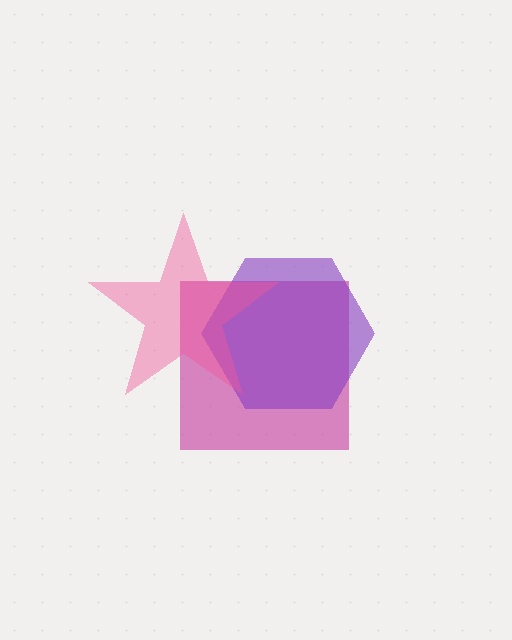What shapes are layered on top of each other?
The layered shapes are: a magenta square, a purple hexagon, a pink star.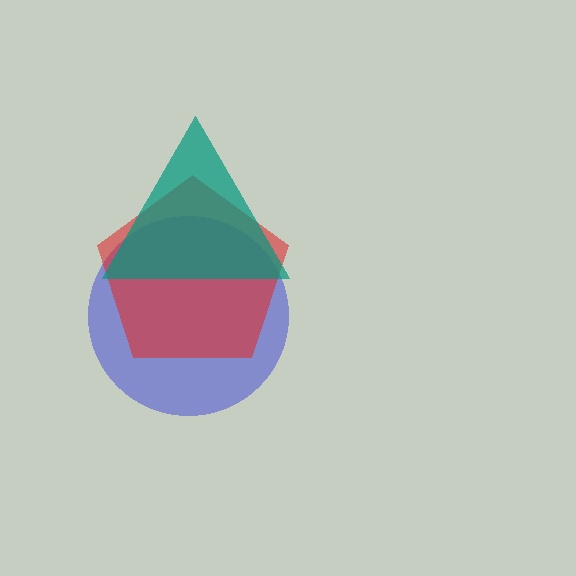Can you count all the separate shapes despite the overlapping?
Yes, there are 3 separate shapes.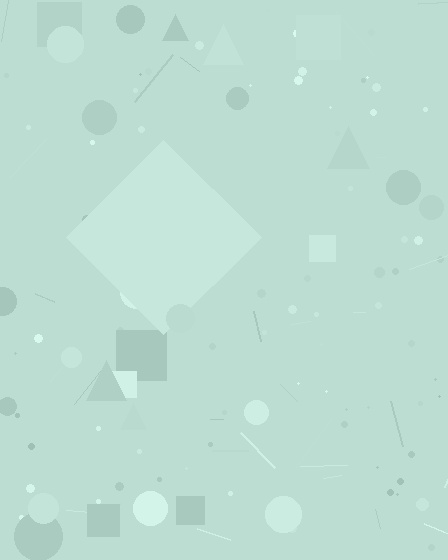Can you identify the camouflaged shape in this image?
The camouflaged shape is a diamond.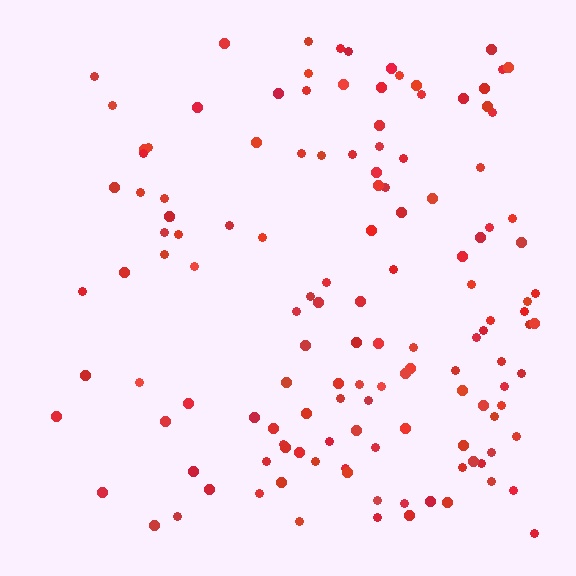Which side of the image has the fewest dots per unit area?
The left.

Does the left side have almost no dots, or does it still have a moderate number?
Still a moderate number, just noticeably fewer than the right.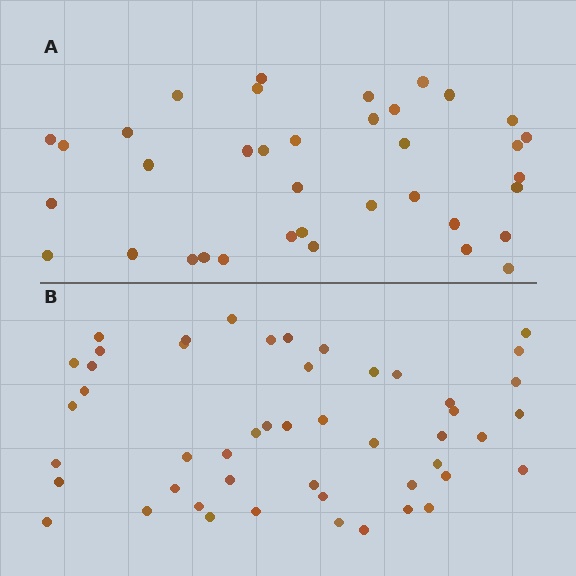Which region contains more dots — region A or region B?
Region B (the bottom region) has more dots.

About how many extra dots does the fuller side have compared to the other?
Region B has roughly 12 or so more dots than region A.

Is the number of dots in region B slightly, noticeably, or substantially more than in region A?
Region B has noticeably more, but not dramatically so. The ratio is roughly 1.3 to 1.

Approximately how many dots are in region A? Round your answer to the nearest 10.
About 40 dots. (The exact count is 37, which rounds to 40.)